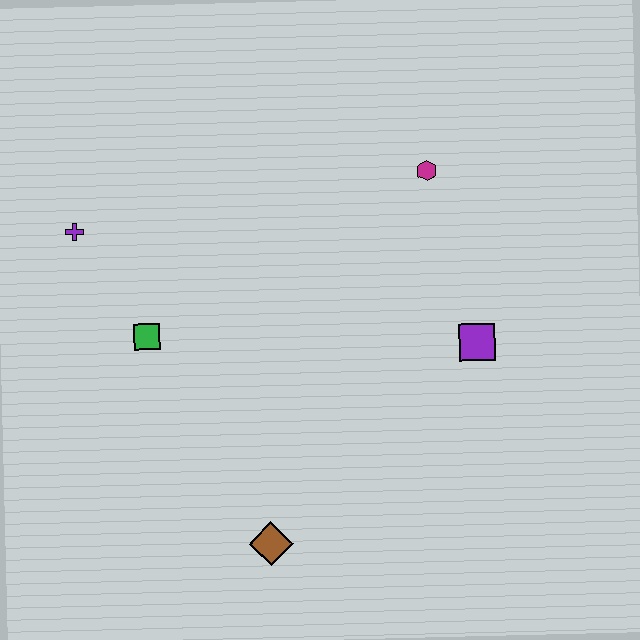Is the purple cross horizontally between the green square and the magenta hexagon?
No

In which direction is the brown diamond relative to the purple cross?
The brown diamond is below the purple cross.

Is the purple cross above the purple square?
Yes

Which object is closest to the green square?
The purple cross is closest to the green square.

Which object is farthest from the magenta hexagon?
The brown diamond is farthest from the magenta hexagon.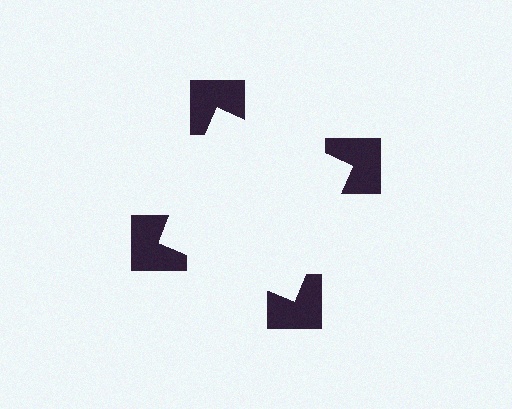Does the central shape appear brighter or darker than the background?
It typically appears slightly brighter than the background, even though no actual brightness change is drawn.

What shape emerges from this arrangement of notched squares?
An illusory square — its edges are inferred from the aligned wedge cuts in the notched squares, not physically drawn.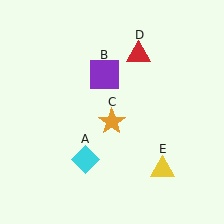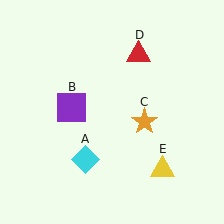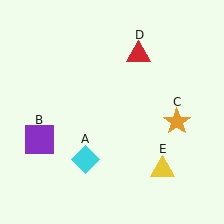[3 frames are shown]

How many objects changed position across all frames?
2 objects changed position: purple square (object B), orange star (object C).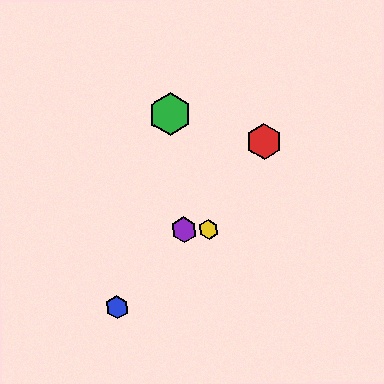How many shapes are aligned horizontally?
2 shapes (the yellow hexagon, the purple hexagon) are aligned horizontally.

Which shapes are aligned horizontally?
The yellow hexagon, the purple hexagon are aligned horizontally.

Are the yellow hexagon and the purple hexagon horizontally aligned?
Yes, both are at y≈229.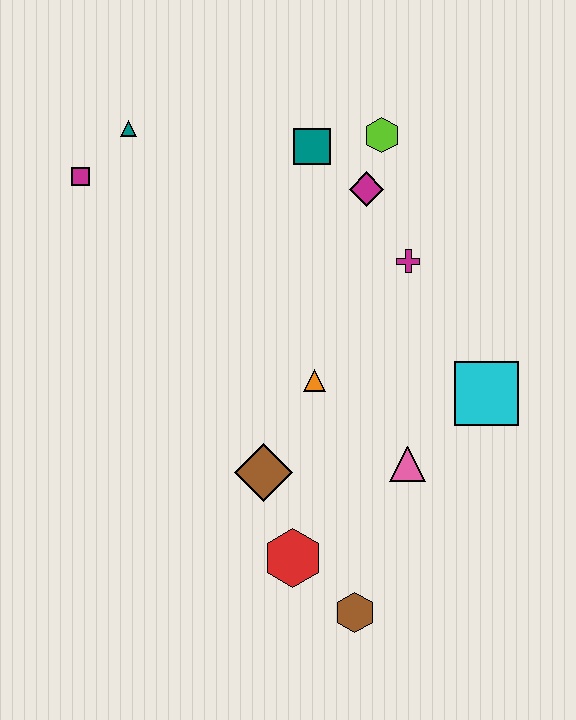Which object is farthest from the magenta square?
The brown hexagon is farthest from the magenta square.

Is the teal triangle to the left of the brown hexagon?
Yes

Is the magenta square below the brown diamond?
No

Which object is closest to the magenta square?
The teal triangle is closest to the magenta square.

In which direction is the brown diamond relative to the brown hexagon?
The brown diamond is above the brown hexagon.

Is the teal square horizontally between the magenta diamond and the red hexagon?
Yes